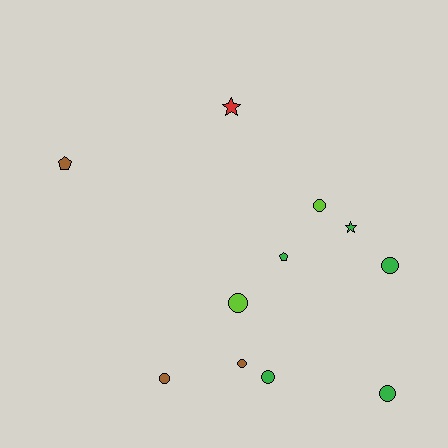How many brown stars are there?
There are no brown stars.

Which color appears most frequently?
Green, with 5 objects.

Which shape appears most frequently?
Circle, with 7 objects.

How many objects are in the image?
There are 11 objects.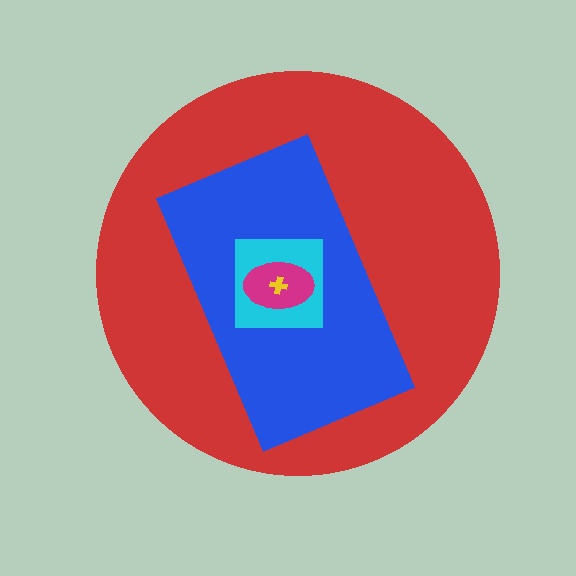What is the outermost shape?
The red circle.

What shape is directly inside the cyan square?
The magenta ellipse.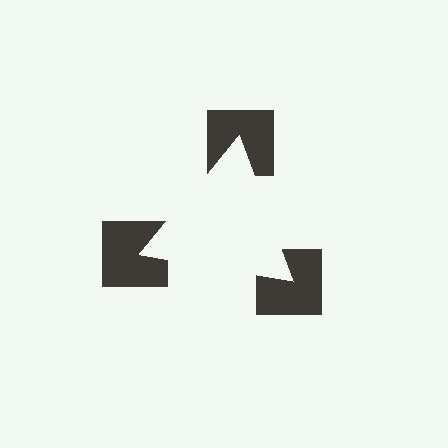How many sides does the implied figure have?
3 sides.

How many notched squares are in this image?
There are 3 — one at each vertex of the illusory triangle.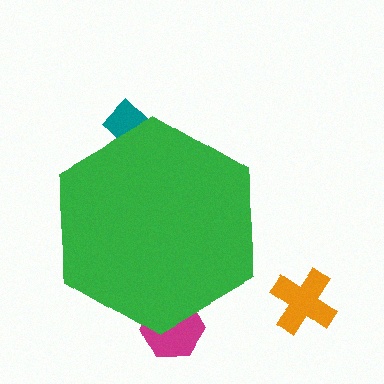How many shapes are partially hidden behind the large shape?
2 shapes are partially hidden.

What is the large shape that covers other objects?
A green hexagon.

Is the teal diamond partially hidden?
Yes, the teal diamond is partially hidden behind the green hexagon.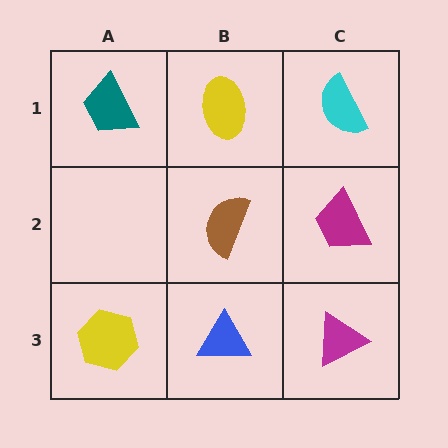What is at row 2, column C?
A magenta trapezoid.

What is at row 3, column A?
A yellow hexagon.